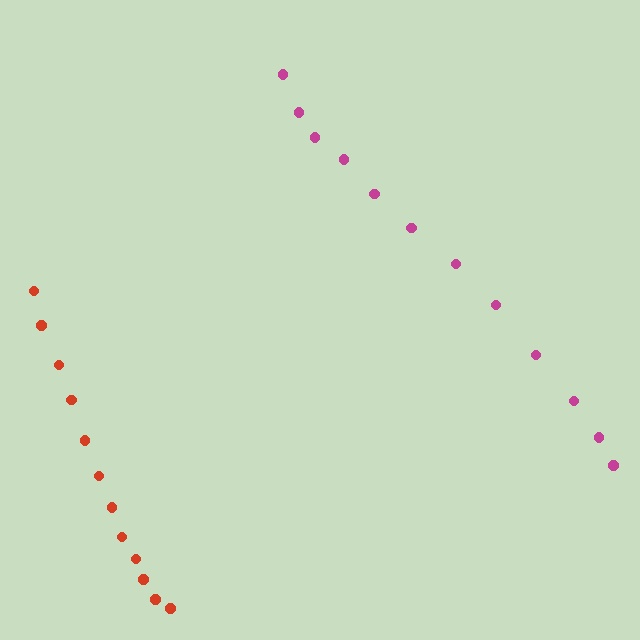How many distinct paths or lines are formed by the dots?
There are 2 distinct paths.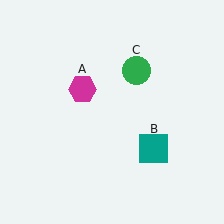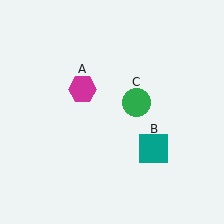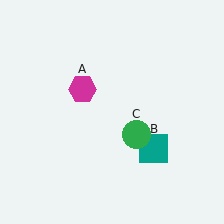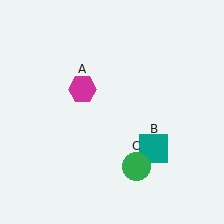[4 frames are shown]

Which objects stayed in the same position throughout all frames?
Magenta hexagon (object A) and teal square (object B) remained stationary.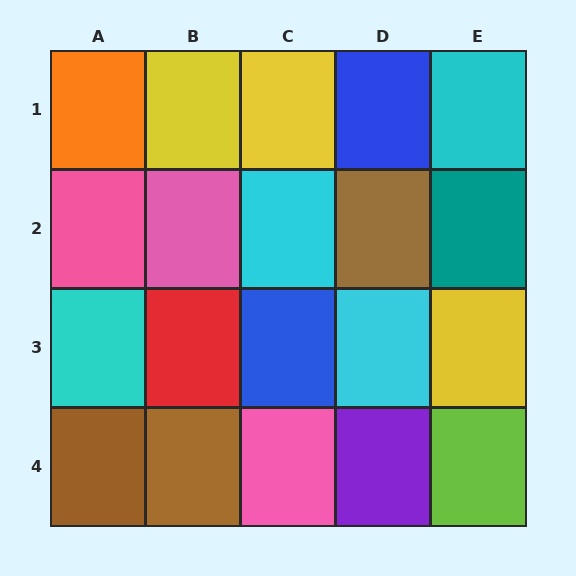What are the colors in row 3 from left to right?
Cyan, red, blue, cyan, yellow.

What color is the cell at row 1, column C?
Yellow.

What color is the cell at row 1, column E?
Cyan.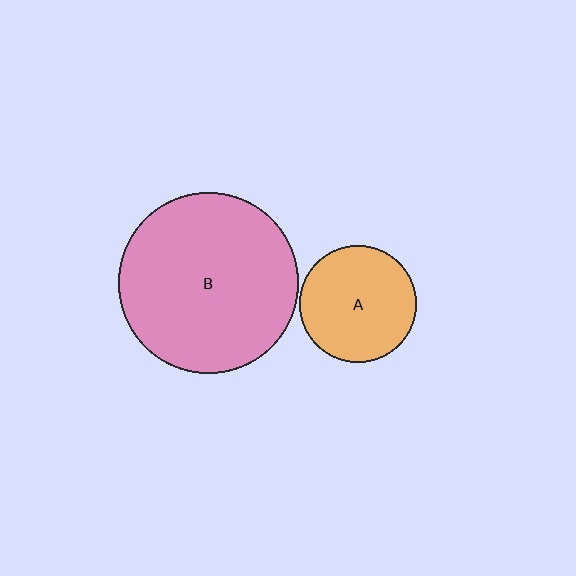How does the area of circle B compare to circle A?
Approximately 2.4 times.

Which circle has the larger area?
Circle B (pink).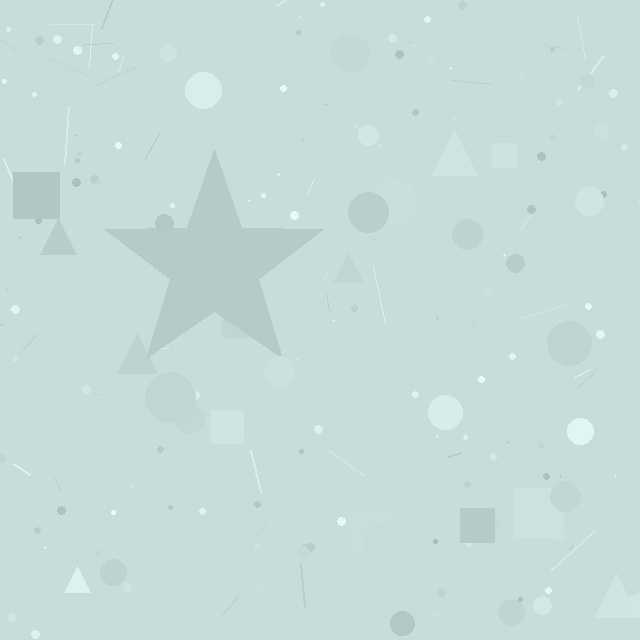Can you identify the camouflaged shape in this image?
The camouflaged shape is a star.